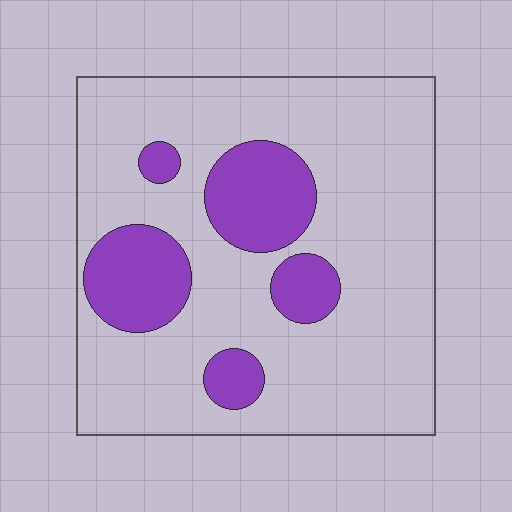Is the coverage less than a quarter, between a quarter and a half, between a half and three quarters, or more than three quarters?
Less than a quarter.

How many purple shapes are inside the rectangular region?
5.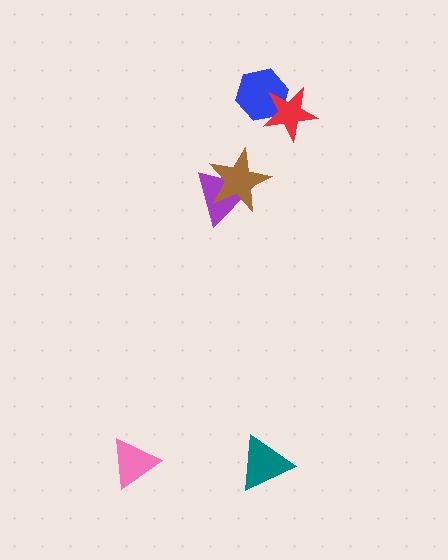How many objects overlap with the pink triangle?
0 objects overlap with the pink triangle.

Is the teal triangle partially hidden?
No, no other shape covers it.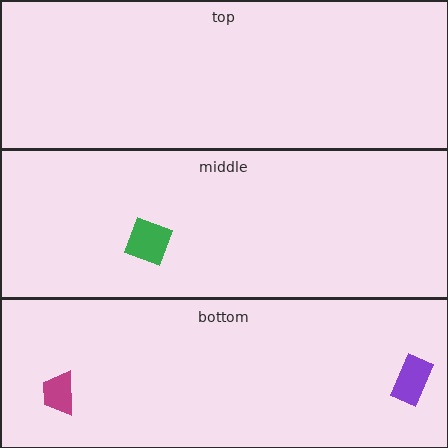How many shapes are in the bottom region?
2.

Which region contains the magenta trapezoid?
The bottom region.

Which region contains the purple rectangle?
The bottom region.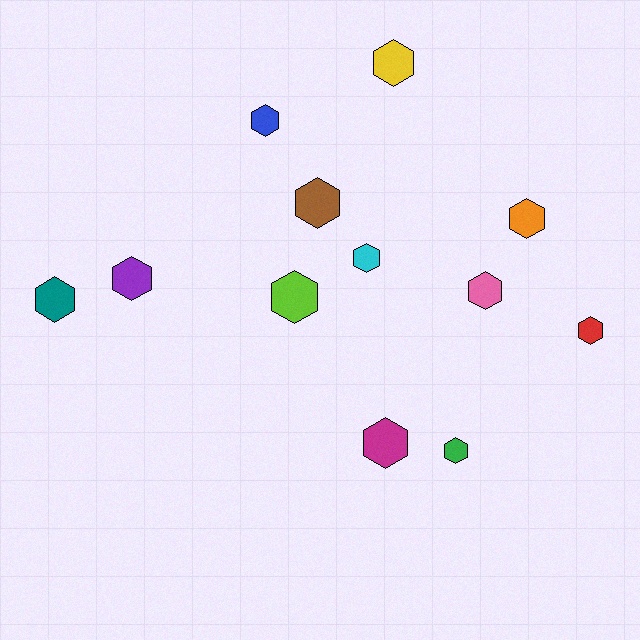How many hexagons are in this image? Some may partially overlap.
There are 12 hexagons.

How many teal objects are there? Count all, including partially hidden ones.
There is 1 teal object.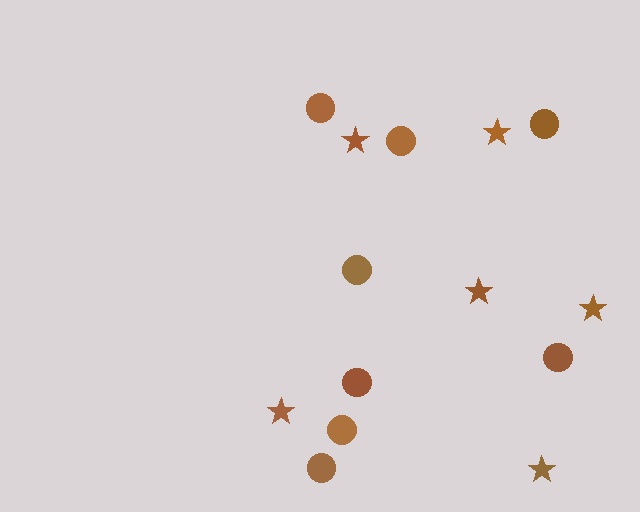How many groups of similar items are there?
There are 2 groups: one group of circles (8) and one group of stars (6).